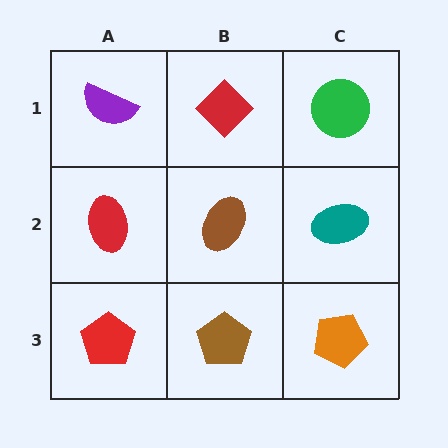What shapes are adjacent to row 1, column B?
A brown ellipse (row 2, column B), a purple semicircle (row 1, column A), a green circle (row 1, column C).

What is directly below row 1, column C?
A teal ellipse.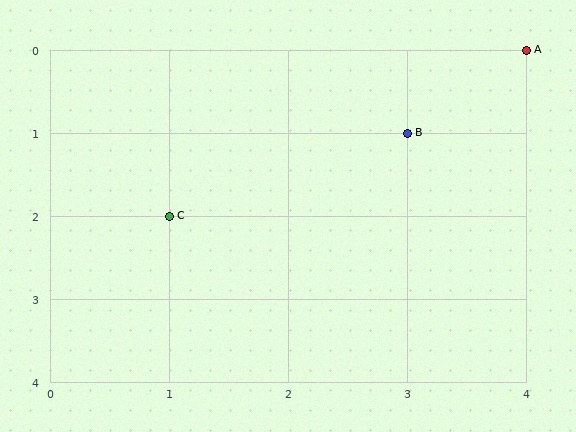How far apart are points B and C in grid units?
Points B and C are 2 columns and 1 row apart (about 2.2 grid units diagonally).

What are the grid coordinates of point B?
Point B is at grid coordinates (3, 1).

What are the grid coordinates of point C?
Point C is at grid coordinates (1, 2).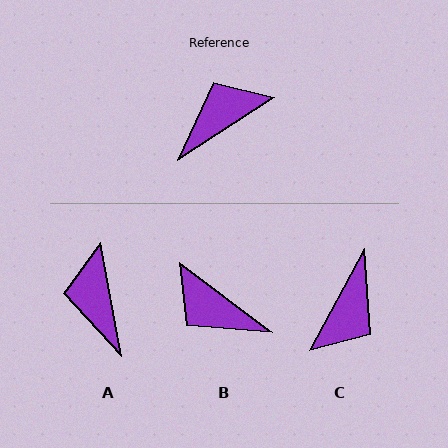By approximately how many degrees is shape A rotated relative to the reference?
Approximately 67 degrees counter-clockwise.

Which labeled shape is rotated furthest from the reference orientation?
C, about 151 degrees away.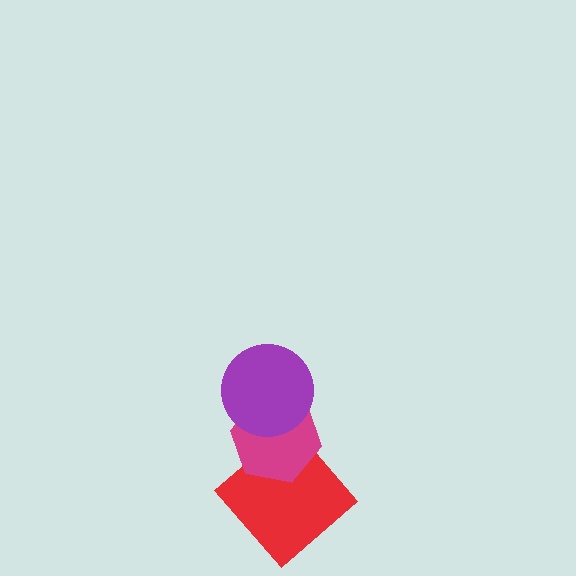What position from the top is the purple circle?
The purple circle is 1st from the top.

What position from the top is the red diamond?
The red diamond is 3rd from the top.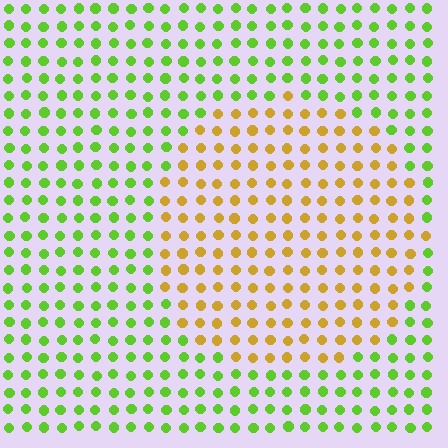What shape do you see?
I see a circle.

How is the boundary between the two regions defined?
The boundary is defined purely by a slight shift in hue (about 57 degrees). Spacing, size, and orientation are identical on both sides.